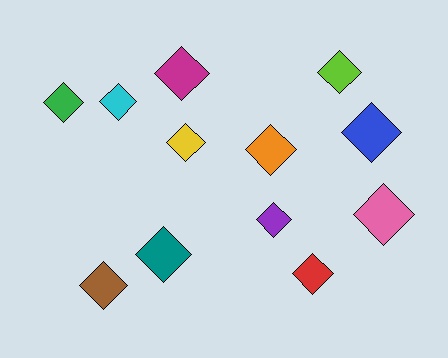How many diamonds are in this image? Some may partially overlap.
There are 12 diamonds.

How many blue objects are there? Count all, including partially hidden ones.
There is 1 blue object.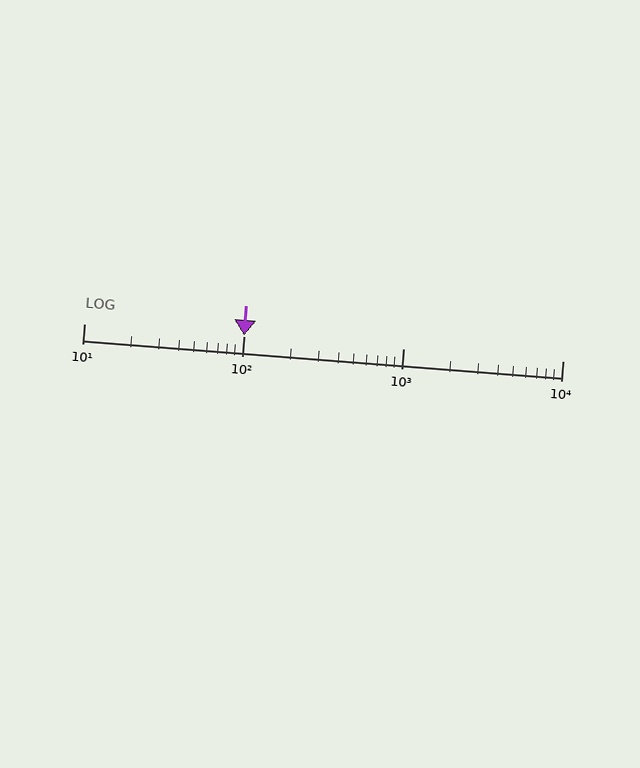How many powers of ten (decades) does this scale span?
The scale spans 3 decades, from 10 to 10000.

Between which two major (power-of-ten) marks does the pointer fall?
The pointer is between 100 and 1000.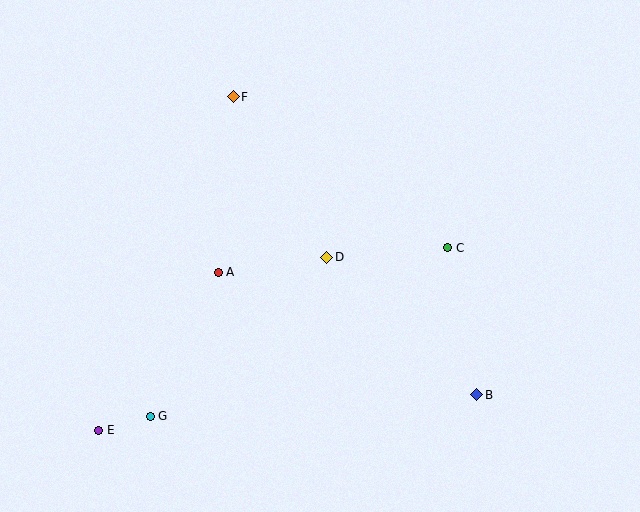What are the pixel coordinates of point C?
Point C is at (448, 248).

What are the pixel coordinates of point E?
Point E is at (99, 430).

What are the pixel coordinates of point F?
Point F is at (233, 97).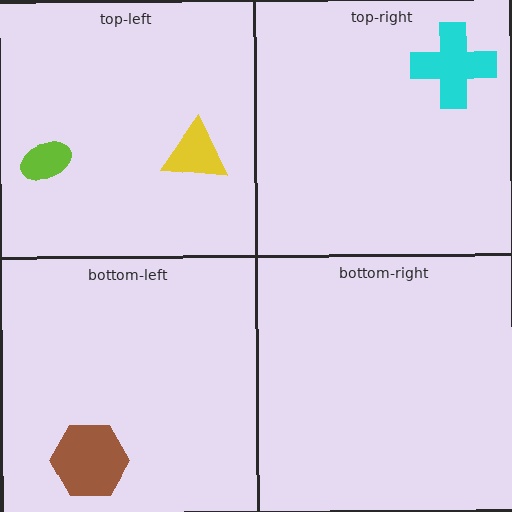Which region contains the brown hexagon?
The bottom-left region.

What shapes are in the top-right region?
The cyan cross.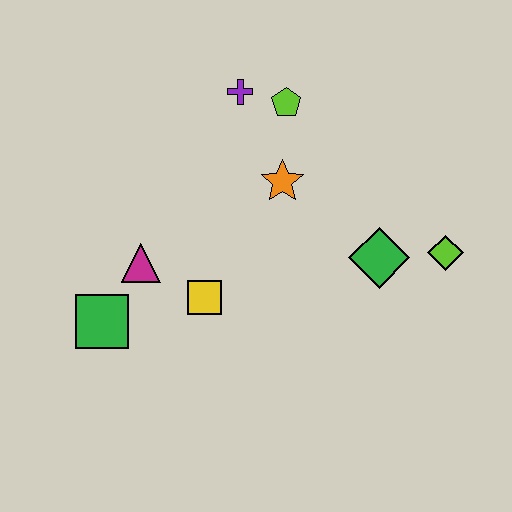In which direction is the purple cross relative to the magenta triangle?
The purple cross is above the magenta triangle.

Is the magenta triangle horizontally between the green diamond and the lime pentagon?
No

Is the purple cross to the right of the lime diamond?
No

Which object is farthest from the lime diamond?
The green square is farthest from the lime diamond.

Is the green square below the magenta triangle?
Yes